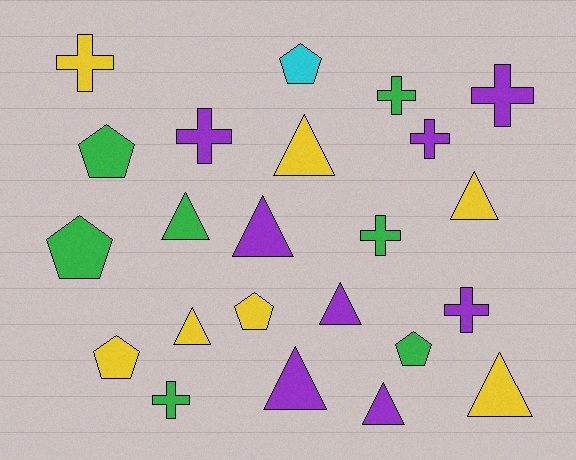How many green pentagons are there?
There are 3 green pentagons.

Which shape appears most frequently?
Triangle, with 9 objects.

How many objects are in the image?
There are 23 objects.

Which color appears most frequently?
Purple, with 8 objects.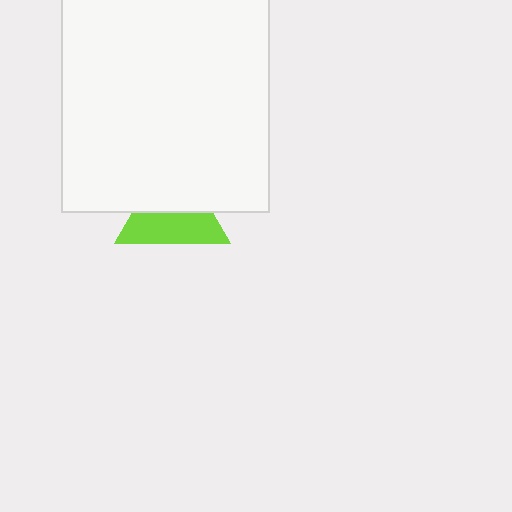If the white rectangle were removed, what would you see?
You would see the complete lime triangle.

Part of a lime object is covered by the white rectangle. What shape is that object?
It is a triangle.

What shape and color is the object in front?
The object in front is a white rectangle.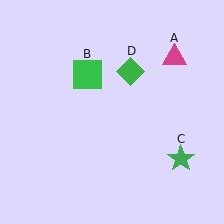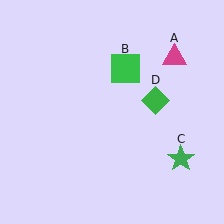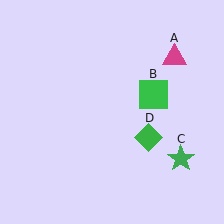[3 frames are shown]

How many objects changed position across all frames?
2 objects changed position: green square (object B), green diamond (object D).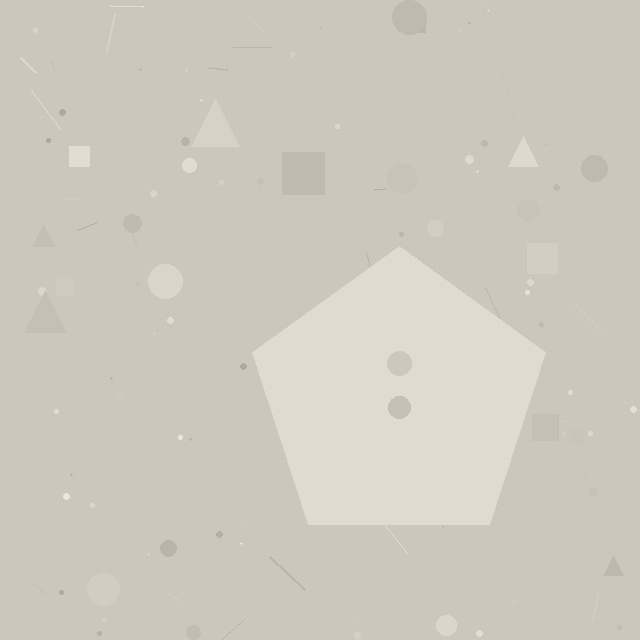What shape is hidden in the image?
A pentagon is hidden in the image.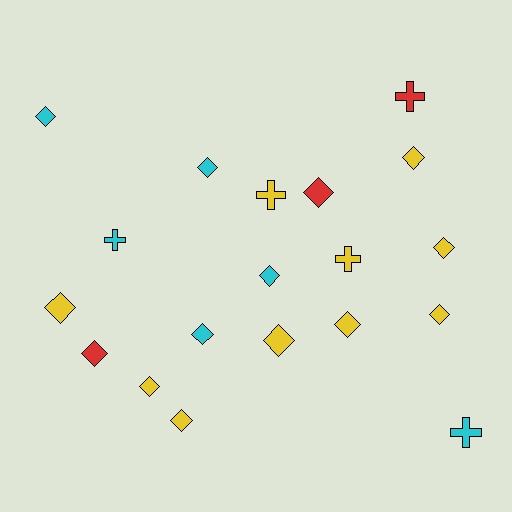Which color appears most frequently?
Yellow, with 10 objects.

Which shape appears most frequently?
Diamond, with 14 objects.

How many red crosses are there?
There is 1 red cross.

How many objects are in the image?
There are 19 objects.